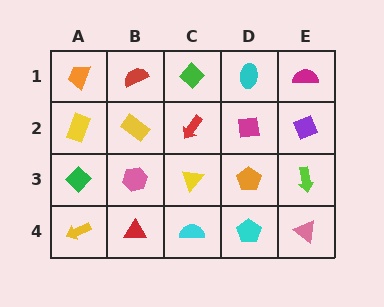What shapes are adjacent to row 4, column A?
A green diamond (row 3, column A), a red triangle (row 4, column B).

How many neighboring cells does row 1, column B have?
3.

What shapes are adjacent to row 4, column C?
A yellow triangle (row 3, column C), a red triangle (row 4, column B), a cyan pentagon (row 4, column D).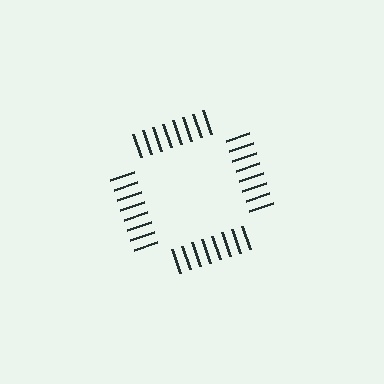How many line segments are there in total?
32 — 8 along each of the 4 edges.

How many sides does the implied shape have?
4 sides — the line-ends trace a square.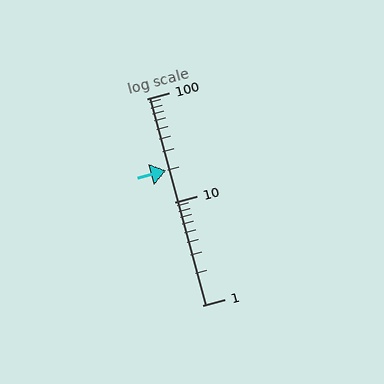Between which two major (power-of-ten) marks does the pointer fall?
The pointer is between 10 and 100.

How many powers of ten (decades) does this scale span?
The scale spans 2 decades, from 1 to 100.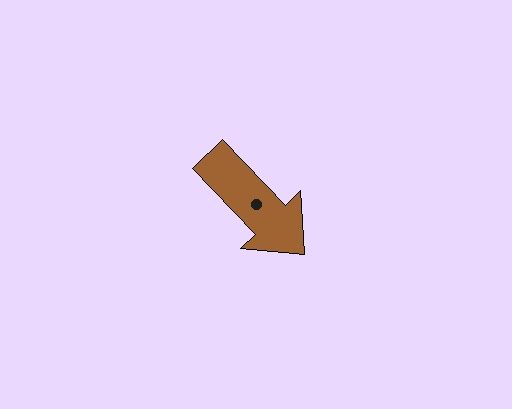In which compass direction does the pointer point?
Southeast.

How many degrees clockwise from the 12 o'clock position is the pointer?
Approximately 136 degrees.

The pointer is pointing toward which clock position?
Roughly 5 o'clock.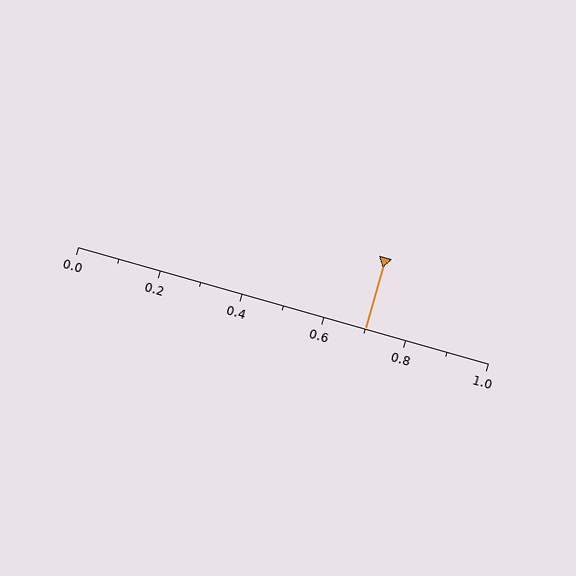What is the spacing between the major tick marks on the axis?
The major ticks are spaced 0.2 apart.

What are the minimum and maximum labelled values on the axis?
The axis runs from 0.0 to 1.0.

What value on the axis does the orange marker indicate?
The marker indicates approximately 0.7.